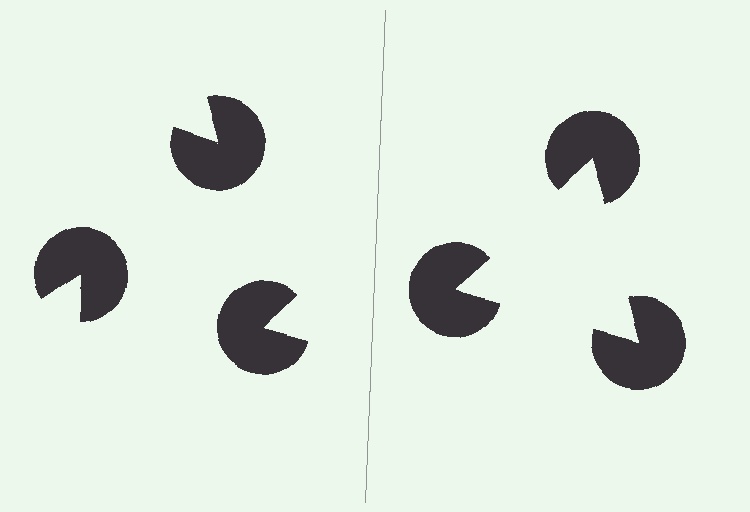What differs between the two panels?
The pac-man discs are positioned identically on both sides; only the wedge orientations differ. On the right they align to a triangle; on the left they are misaligned.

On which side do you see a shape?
An illusory triangle appears on the right side. On the left side the wedge cuts are rotated, so no coherent shape forms.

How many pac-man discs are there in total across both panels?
6 — 3 on each side.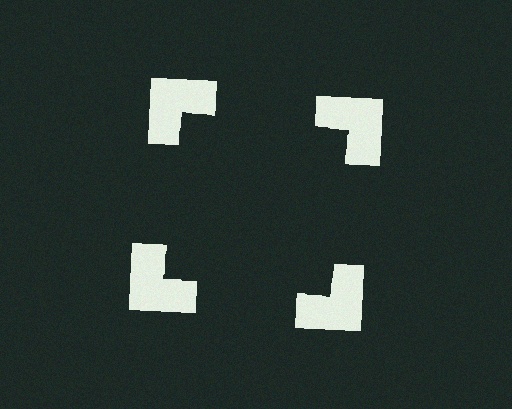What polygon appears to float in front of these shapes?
An illusory square — its edges are inferred from the aligned wedge cuts in the notched squares, not physically drawn.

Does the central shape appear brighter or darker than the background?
It typically appears slightly darker than the background, even though no actual brightness change is drawn.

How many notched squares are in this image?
There are 4 — one at each vertex of the illusory square.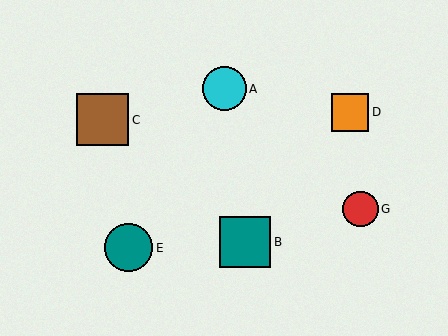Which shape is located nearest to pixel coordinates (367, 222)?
The red circle (labeled G) at (360, 209) is nearest to that location.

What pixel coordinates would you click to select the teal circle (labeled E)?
Click at (129, 248) to select the teal circle E.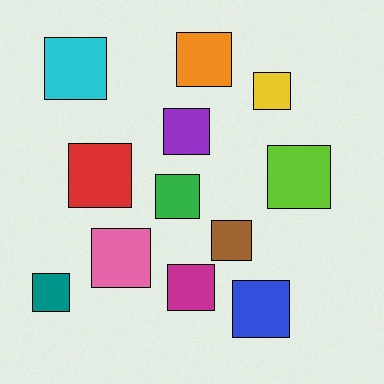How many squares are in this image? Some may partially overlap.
There are 12 squares.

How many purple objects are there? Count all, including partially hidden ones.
There is 1 purple object.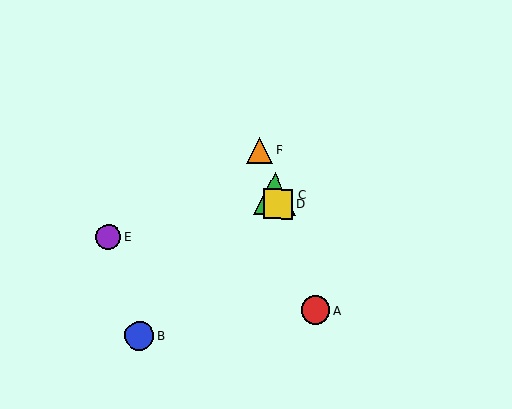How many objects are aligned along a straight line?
4 objects (A, C, D, F) are aligned along a straight line.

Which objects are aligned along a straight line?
Objects A, C, D, F are aligned along a straight line.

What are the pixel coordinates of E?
Object E is at (108, 237).